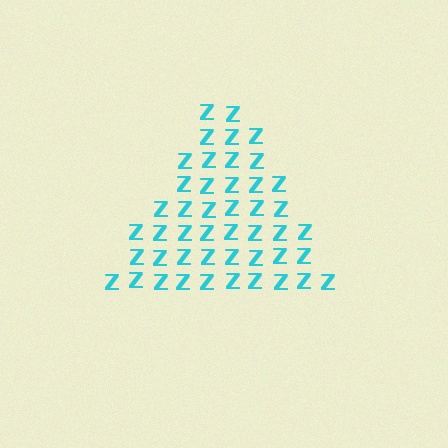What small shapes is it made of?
It is made of small letter Z's.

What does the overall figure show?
The overall figure shows a triangle.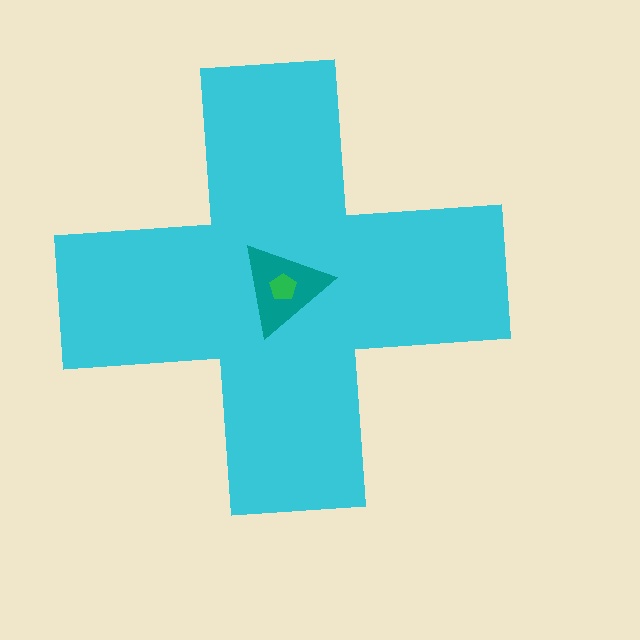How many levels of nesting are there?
3.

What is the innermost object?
The green pentagon.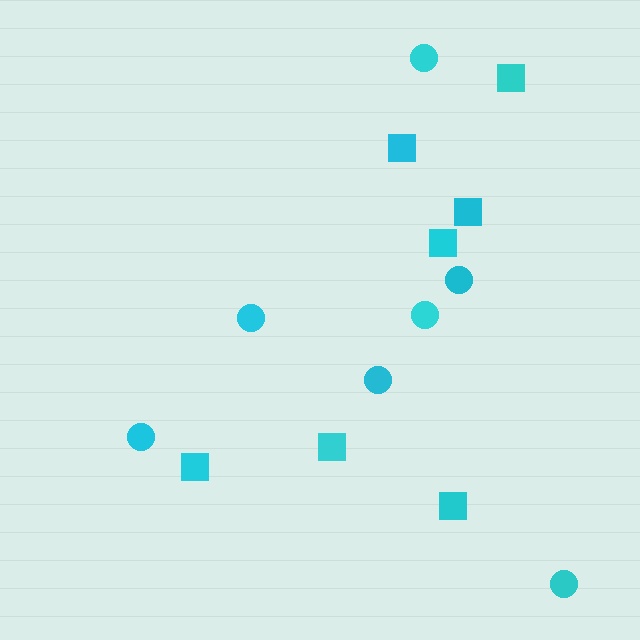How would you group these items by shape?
There are 2 groups: one group of circles (7) and one group of squares (7).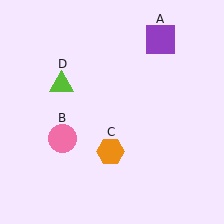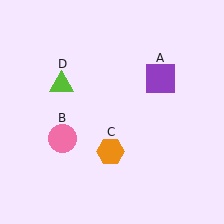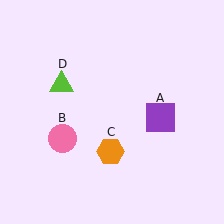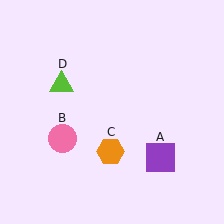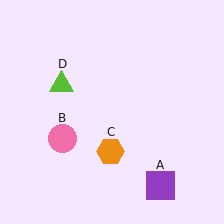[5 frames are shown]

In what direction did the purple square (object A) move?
The purple square (object A) moved down.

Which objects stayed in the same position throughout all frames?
Pink circle (object B) and orange hexagon (object C) and lime triangle (object D) remained stationary.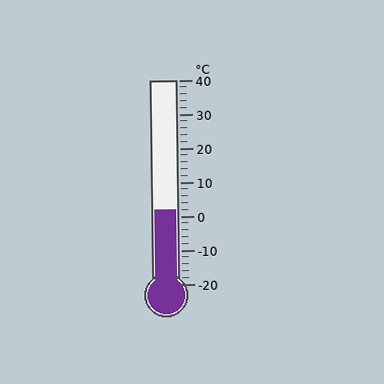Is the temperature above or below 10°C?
The temperature is below 10°C.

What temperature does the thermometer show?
The thermometer shows approximately 2°C.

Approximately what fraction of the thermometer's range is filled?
The thermometer is filled to approximately 35% of its range.